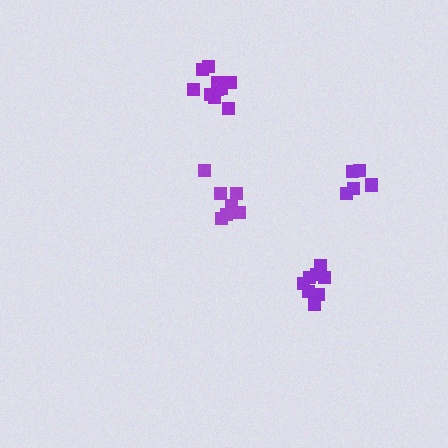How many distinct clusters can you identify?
There are 4 distinct clusters.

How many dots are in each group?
Group 1: 5 dots, Group 2: 7 dots, Group 3: 8 dots, Group 4: 10 dots (30 total).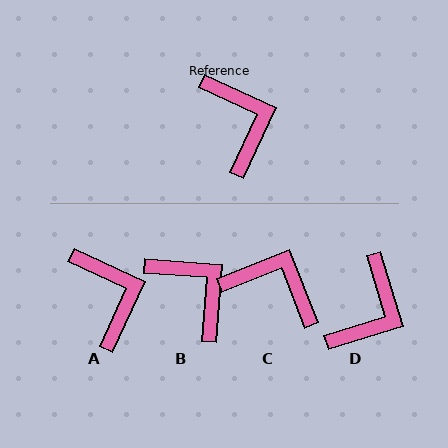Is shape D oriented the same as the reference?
No, it is off by about 49 degrees.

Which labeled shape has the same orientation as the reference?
A.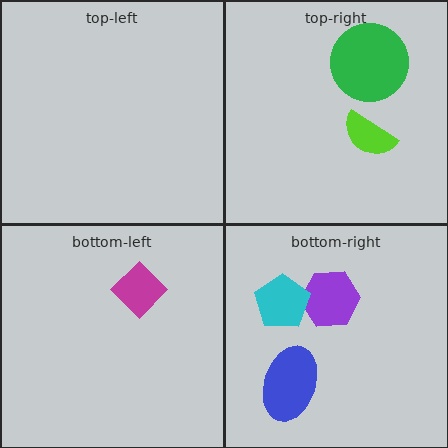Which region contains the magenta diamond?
The bottom-left region.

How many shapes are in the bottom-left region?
1.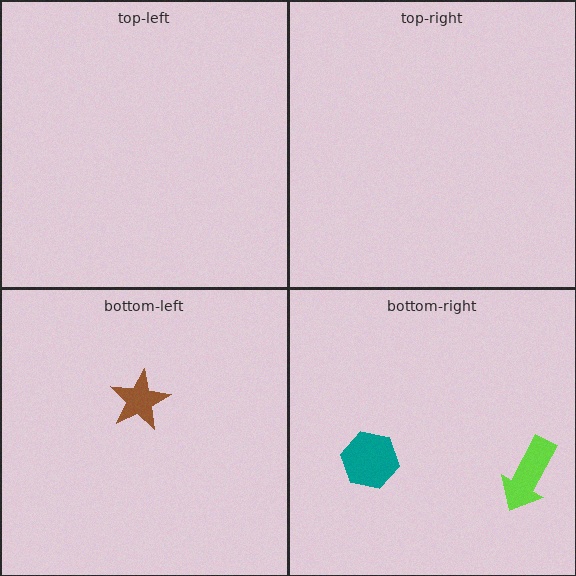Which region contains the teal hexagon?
The bottom-right region.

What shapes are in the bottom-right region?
The lime arrow, the teal hexagon.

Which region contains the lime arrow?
The bottom-right region.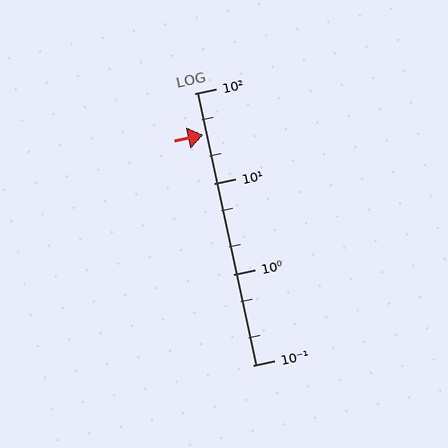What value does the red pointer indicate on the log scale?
The pointer indicates approximately 35.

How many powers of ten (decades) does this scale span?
The scale spans 3 decades, from 0.1 to 100.